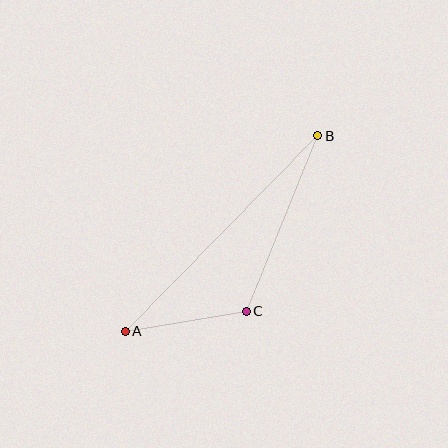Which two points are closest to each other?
Points A and C are closest to each other.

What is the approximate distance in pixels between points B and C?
The distance between B and C is approximately 189 pixels.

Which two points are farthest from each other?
Points A and B are farthest from each other.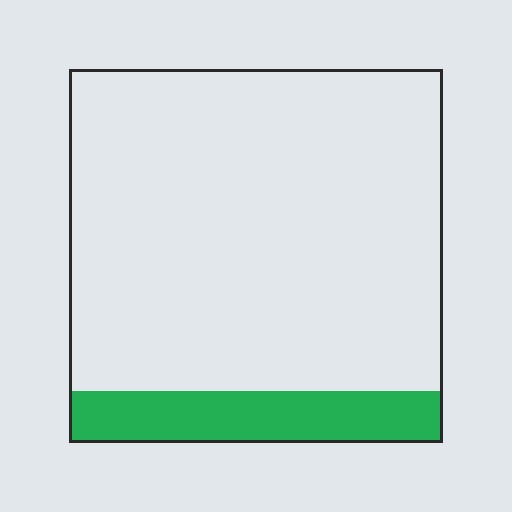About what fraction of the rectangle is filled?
About one eighth (1/8).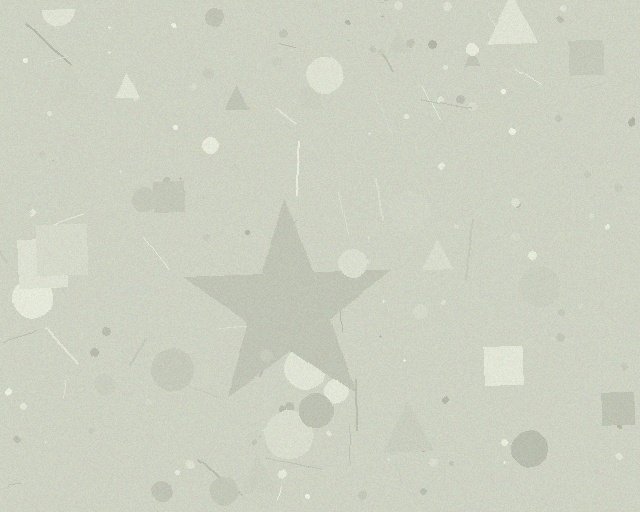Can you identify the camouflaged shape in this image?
The camouflaged shape is a star.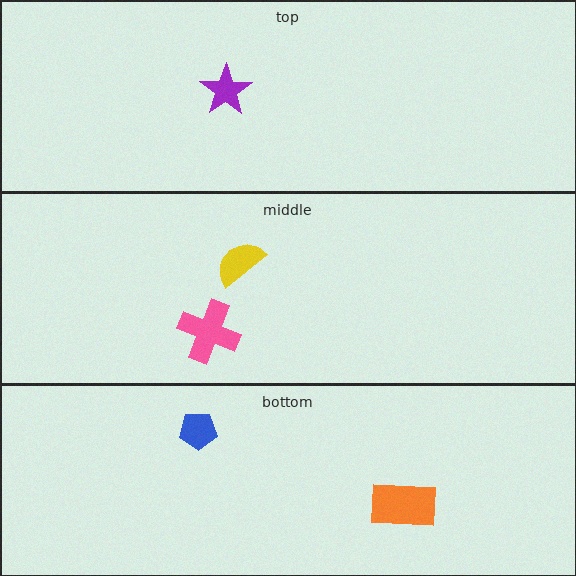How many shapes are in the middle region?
2.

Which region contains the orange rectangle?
The bottom region.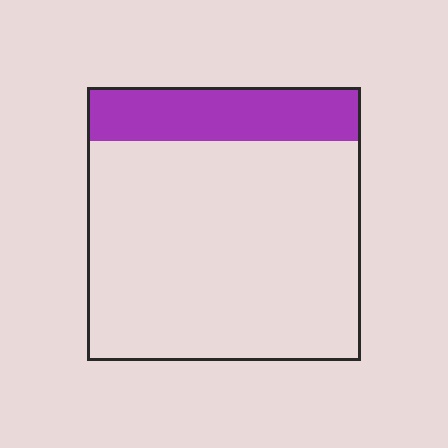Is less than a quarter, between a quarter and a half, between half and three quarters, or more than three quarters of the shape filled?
Less than a quarter.